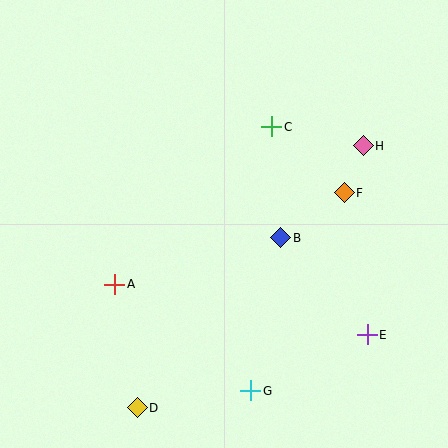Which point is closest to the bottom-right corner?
Point E is closest to the bottom-right corner.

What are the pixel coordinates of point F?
Point F is at (344, 193).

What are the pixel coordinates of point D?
Point D is at (137, 408).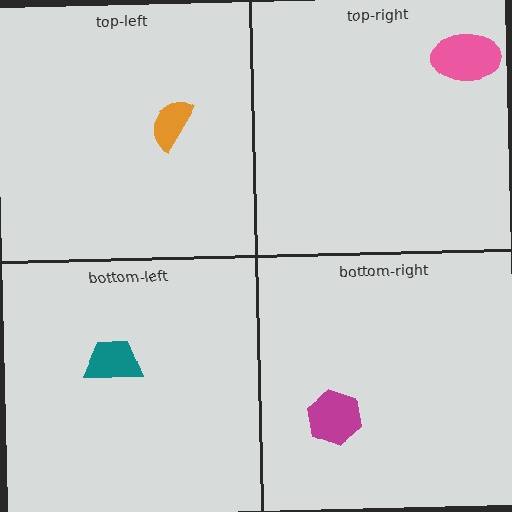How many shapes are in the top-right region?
1.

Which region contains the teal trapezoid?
The bottom-left region.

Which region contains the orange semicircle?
The top-left region.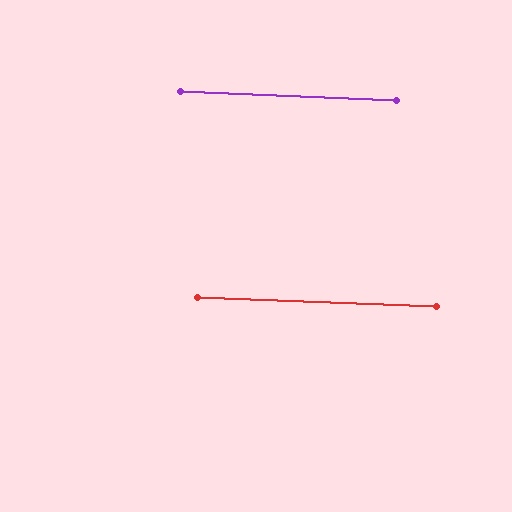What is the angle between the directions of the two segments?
Approximately 0 degrees.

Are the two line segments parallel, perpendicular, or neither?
Parallel — their directions differ by only 0.2°.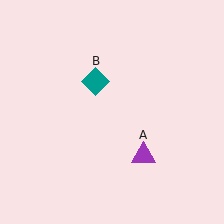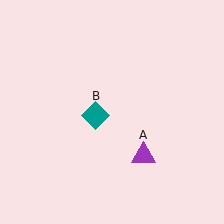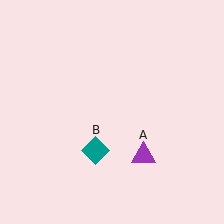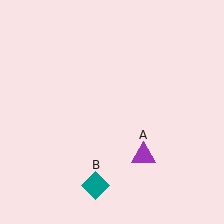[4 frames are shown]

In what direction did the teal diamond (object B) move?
The teal diamond (object B) moved down.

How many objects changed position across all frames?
1 object changed position: teal diamond (object B).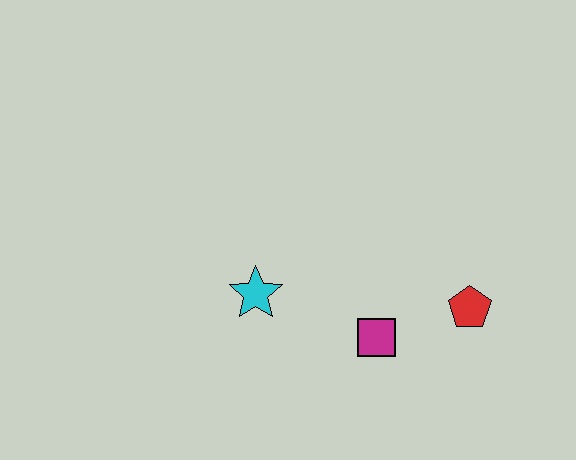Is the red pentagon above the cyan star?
No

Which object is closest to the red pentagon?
The magenta square is closest to the red pentagon.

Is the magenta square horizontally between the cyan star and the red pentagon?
Yes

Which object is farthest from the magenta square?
The cyan star is farthest from the magenta square.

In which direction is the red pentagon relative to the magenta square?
The red pentagon is to the right of the magenta square.